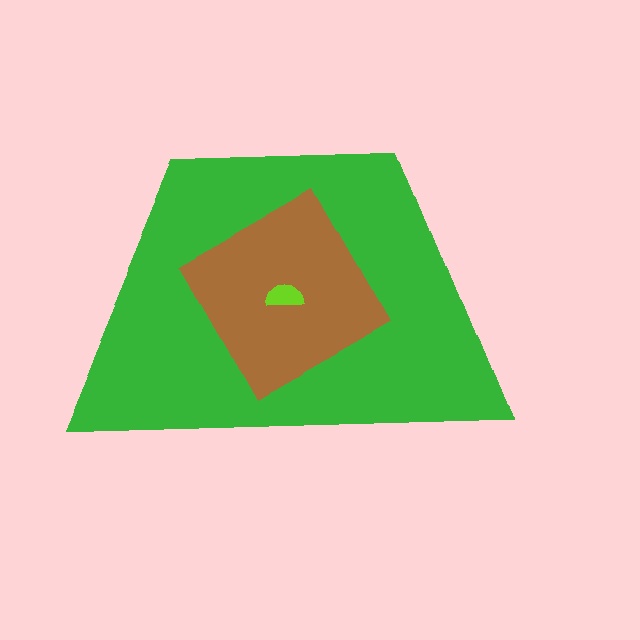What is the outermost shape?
The green trapezoid.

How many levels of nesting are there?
3.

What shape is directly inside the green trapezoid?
The brown square.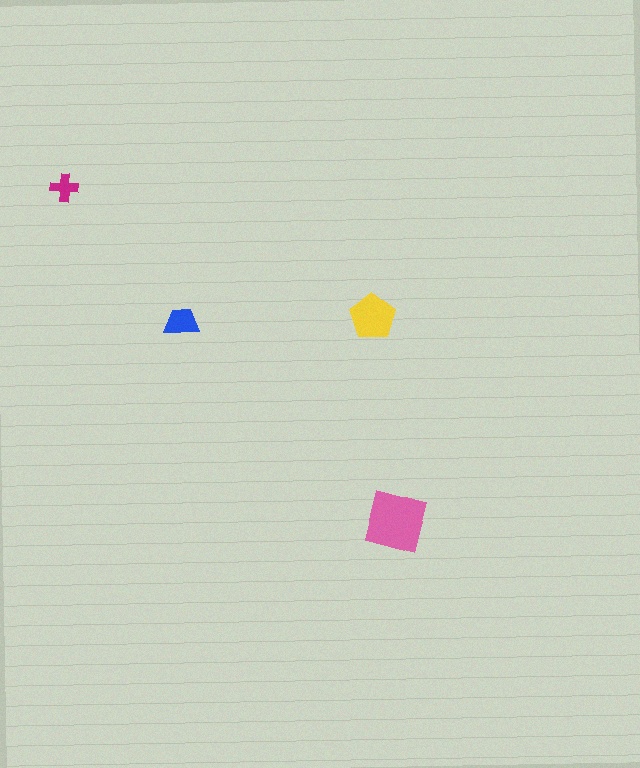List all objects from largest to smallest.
The pink square, the yellow pentagon, the blue trapezoid, the magenta cross.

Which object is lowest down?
The pink square is bottommost.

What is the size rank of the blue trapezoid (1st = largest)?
3rd.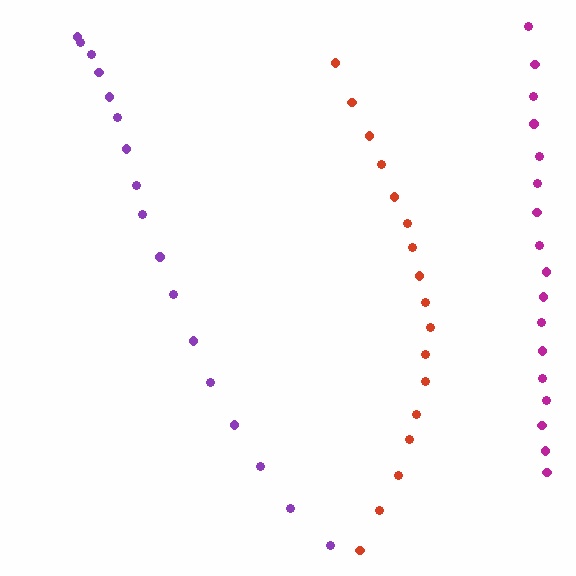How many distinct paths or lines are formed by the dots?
There are 3 distinct paths.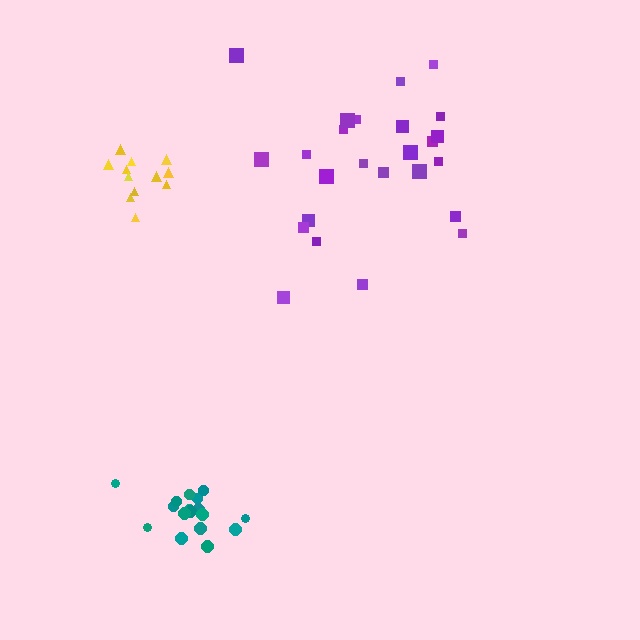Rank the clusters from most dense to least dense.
teal, yellow, purple.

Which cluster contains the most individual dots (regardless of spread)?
Purple (25).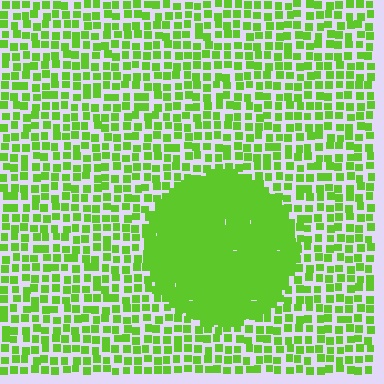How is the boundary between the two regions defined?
The boundary is defined by a change in element density (approximately 2.6x ratio). All elements are the same color, size, and shape.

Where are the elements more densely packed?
The elements are more densely packed inside the circle boundary.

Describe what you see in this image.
The image contains small lime elements arranged at two different densities. A circle-shaped region is visible where the elements are more densely packed than the surrounding area.